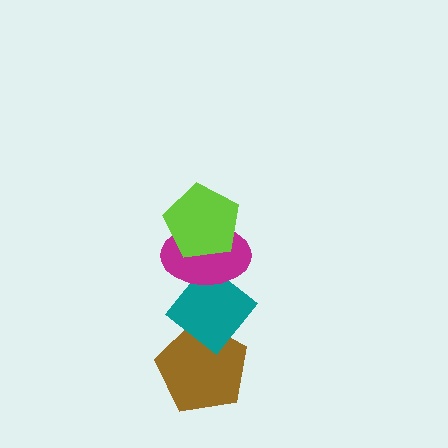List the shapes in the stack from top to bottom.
From top to bottom: the lime pentagon, the magenta ellipse, the teal diamond, the brown pentagon.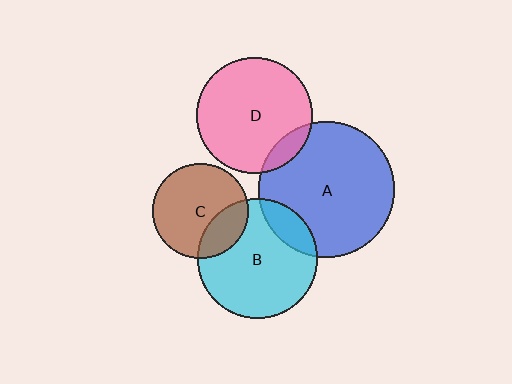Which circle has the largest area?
Circle A (blue).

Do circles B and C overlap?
Yes.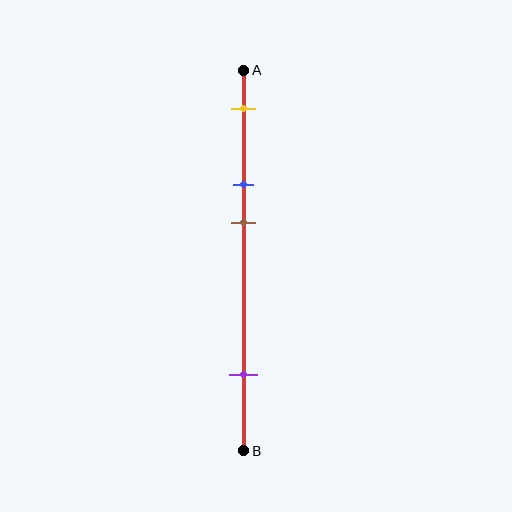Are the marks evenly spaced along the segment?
No, the marks are not evenly spaced.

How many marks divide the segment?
There are 4 marks dividing the segment.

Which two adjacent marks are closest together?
The blue and brown marks are the closest adjacent pair.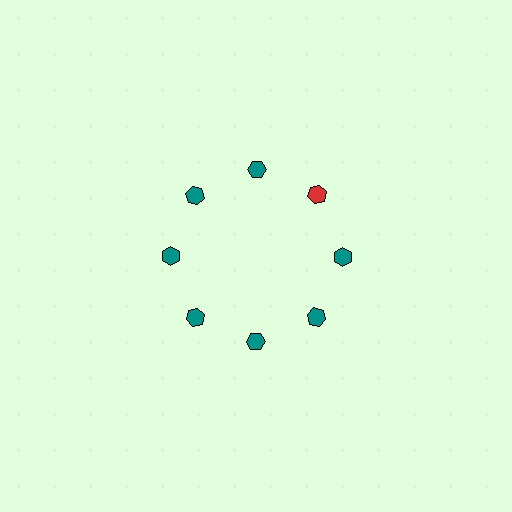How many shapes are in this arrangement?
There are 8 shapes arranged in a ring pattern.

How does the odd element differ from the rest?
It has a different color: red instead of teal.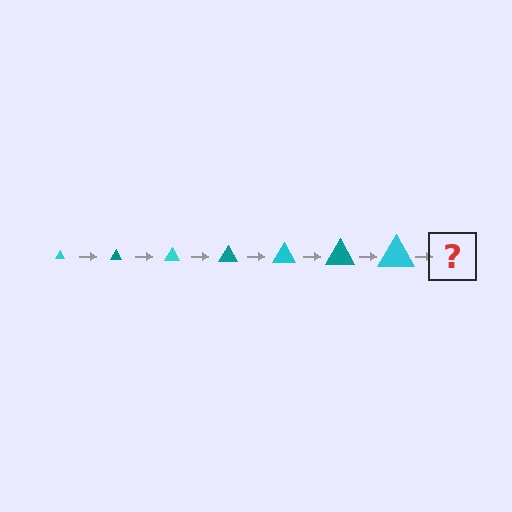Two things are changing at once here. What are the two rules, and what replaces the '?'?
The two rules are that the triangle grows larger each step and the color cycles through cyan and teal. The '?' should be a teal triangle, larger than the previous one.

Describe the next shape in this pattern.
It should be a teal triangle, larger than the previous one.